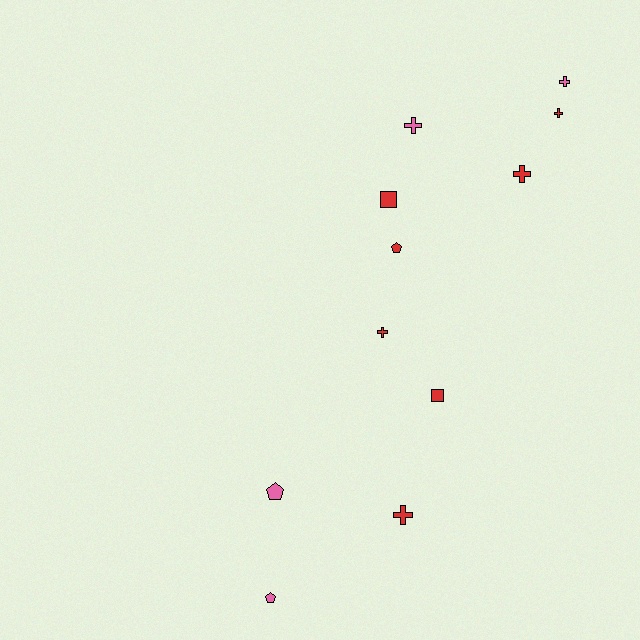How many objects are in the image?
There are 11 objects.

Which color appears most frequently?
Red, with 7 objects.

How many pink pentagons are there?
There are 2 pink pentagons.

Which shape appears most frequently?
Cross, with 6 objects.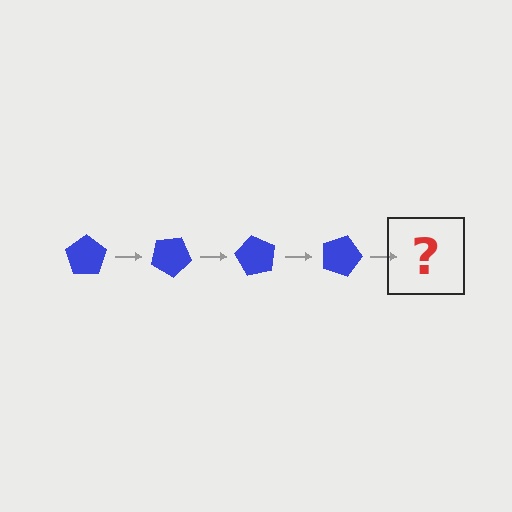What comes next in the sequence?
The next element should be a blue pentagon rotated 120 degrees.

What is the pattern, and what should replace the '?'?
The pattern is that the pentagon rotates 30 degrees each step. The '?' should be a blue pentagon rotated 120 degrees.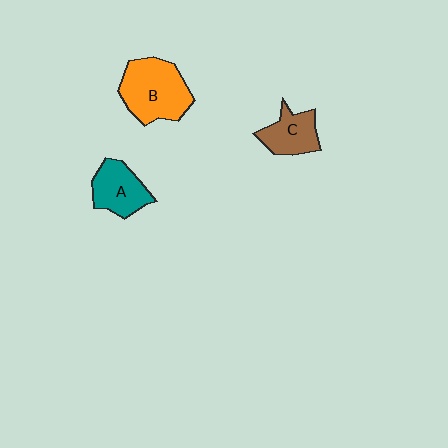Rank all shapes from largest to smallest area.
From largest to smallest: B (orange), A (teal), C (brown).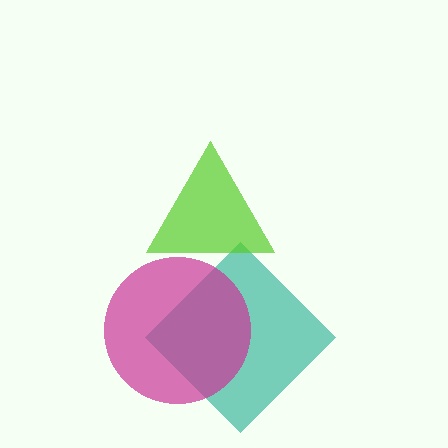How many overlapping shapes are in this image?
There are 3 overlapping shapes in the image.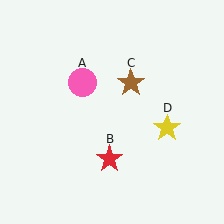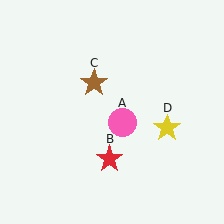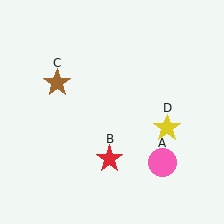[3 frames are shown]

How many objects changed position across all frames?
2 objects changed position: pink circle (object A), brown star (object C).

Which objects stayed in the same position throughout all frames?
Red star (object B) and yellow star (object D) remained stationary.